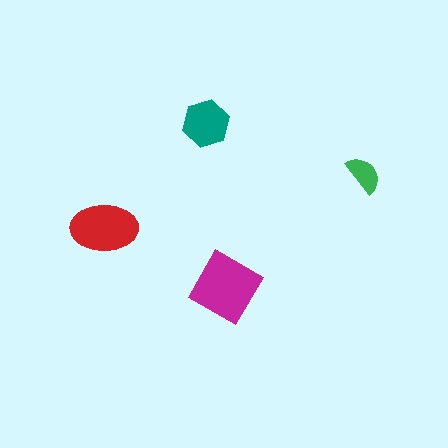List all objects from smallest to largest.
The green semicircle, the teal hexagon, the red ellipse, the magenta diamond.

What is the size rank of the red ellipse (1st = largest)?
2nd.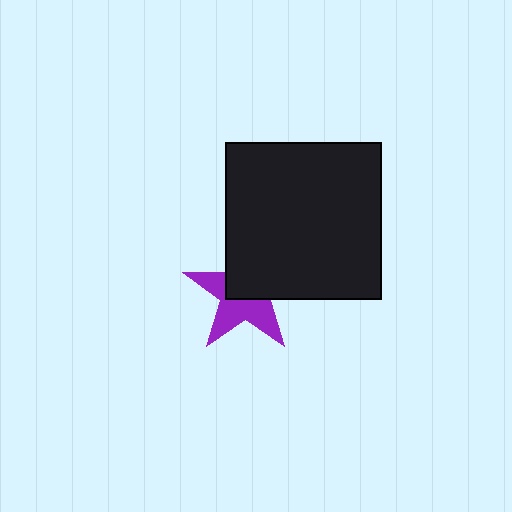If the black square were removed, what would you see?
You would see the complete purple star.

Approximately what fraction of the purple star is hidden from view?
Roughly 49% of the purple star is hidden behind the black square.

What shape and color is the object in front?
The object in front is a black square.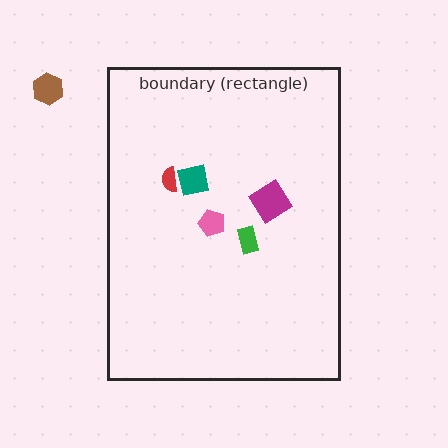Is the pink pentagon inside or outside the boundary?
Inside.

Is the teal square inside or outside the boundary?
Inside.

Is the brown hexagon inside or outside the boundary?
Outside.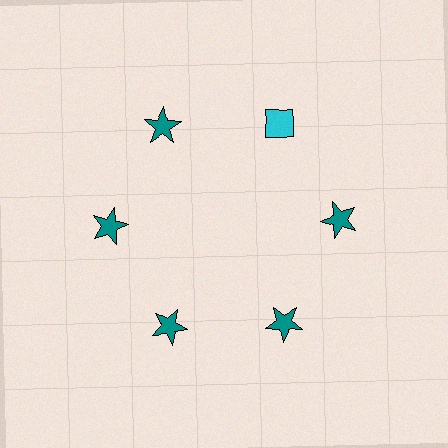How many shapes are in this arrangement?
There are 6 shapes arranged in a ring pattern.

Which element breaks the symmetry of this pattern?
The cyan diamond at roughly the 1 o'clock position breaks the symmetry. All other shapes are teal stars.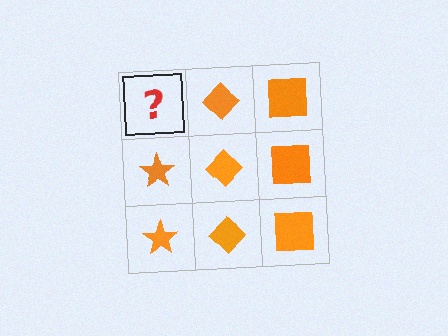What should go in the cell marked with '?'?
The missing cell should contain an orange star.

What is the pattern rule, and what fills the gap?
The rule is that each column has a consistent shape. The gap should be filled with an orange star.